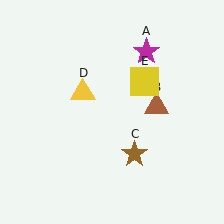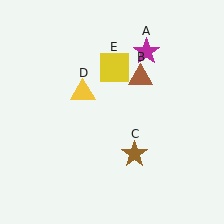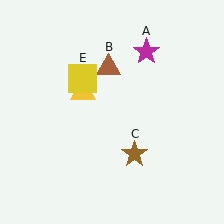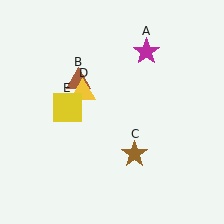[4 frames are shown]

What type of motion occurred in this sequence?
The brown triangle (object B), yellow square (object E) rotated counterclockwise around the center of the scene.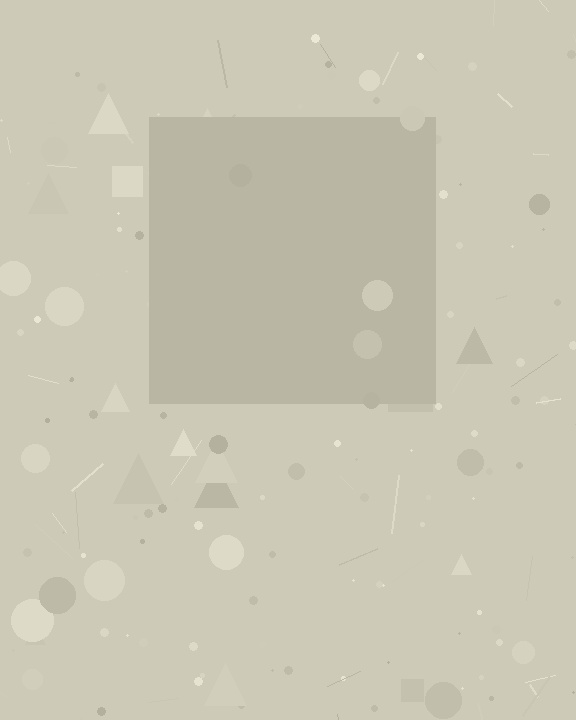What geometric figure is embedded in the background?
A square is embedded in the background.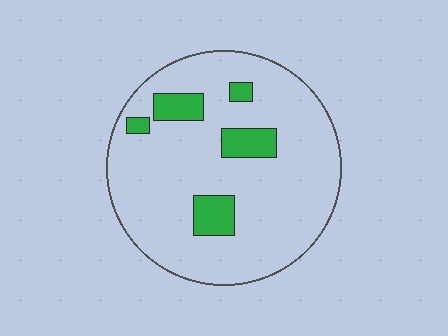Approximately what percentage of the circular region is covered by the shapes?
Approximately 15%.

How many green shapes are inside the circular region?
5.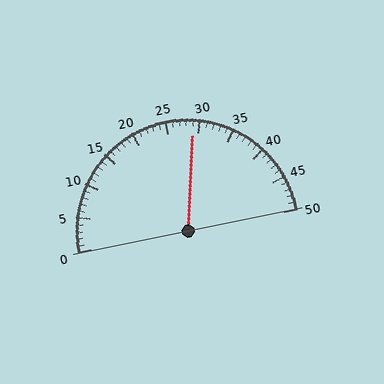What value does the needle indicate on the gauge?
The needle indicates approximately 29.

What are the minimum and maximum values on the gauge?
The gauge ranges from 0 to 50.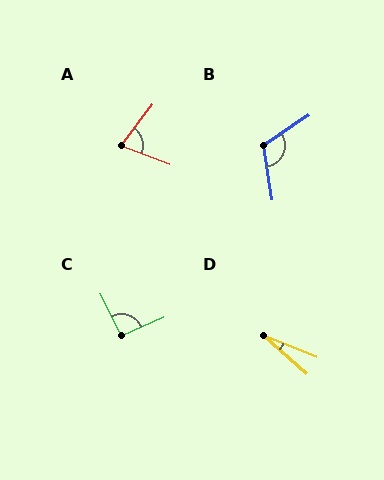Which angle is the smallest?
D, at approximately 20 degrees.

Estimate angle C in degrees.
Approximately 94 degrees.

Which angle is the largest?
B, at approximately 115 degrees.